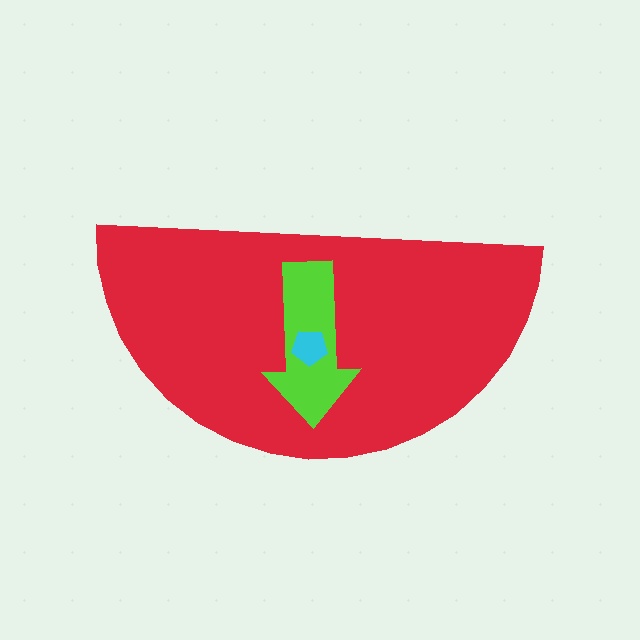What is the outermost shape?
The red semicircle.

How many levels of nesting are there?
3.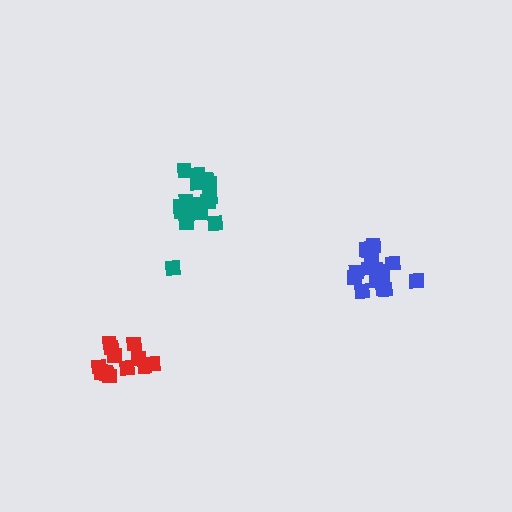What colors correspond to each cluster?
The clusters are colored: teal, blue, red.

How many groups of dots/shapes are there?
There are 3 groups.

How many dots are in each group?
Group 1: 16 dots, Group 2: 17 dots, Group 3: 13 dots (46 total).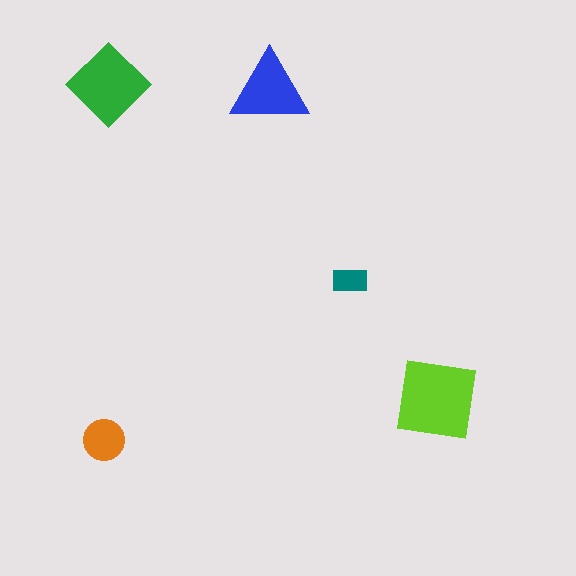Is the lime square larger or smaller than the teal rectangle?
Larger.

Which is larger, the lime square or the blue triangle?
The lime square.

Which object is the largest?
The lime square.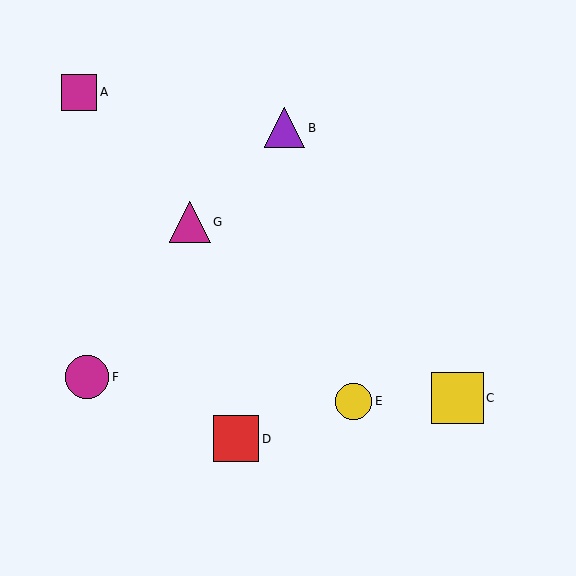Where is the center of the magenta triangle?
The center of the magenta triangle is at (190, 222).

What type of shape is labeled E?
Shape E is a yellow circle.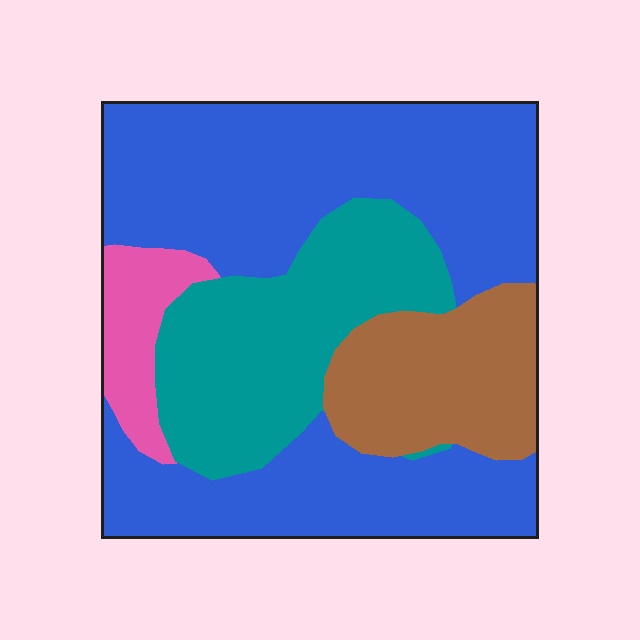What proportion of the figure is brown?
Brown takes up less than a quarter of the figure.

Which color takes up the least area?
Pink, at roughly 5%.